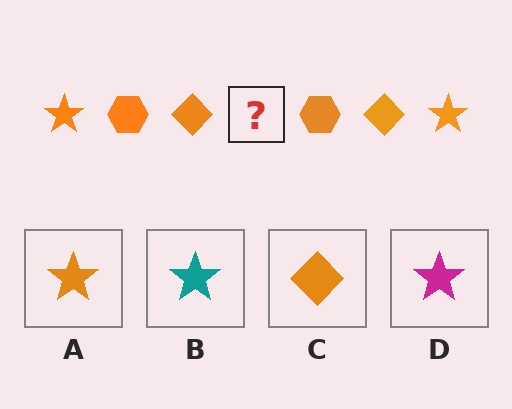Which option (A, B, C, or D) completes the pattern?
A.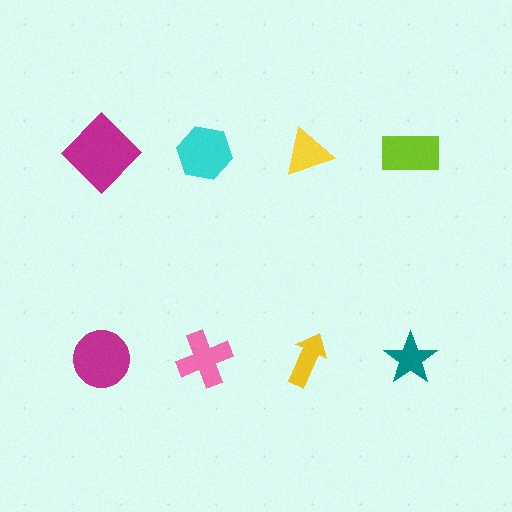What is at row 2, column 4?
A teal star.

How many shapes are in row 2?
4 shapes.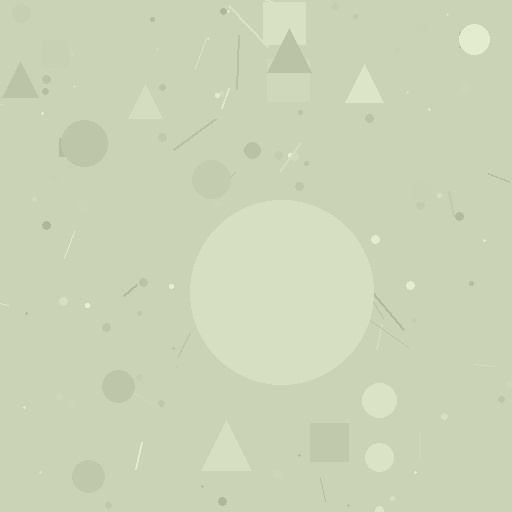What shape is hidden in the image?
A circle is hidden in the image.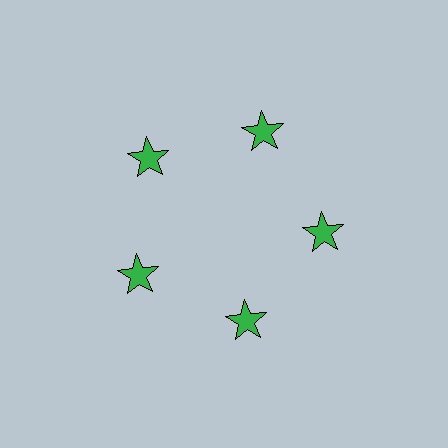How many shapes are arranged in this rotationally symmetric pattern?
There are 5 shapes, arranged in 5 groups of 1.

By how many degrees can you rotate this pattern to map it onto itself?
The pattern maps onto itself every 72 degrees of rotation.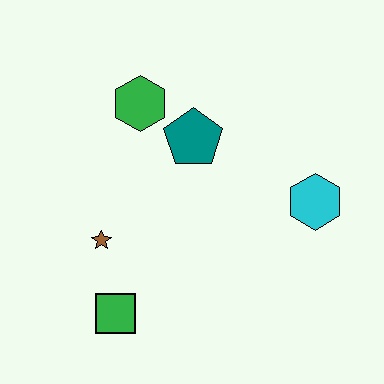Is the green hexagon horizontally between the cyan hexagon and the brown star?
Yes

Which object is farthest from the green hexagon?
The green square is farthest from the green hexagon.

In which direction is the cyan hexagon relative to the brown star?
The cyan hexagon is to the right of the brown star.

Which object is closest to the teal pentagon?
The green hexagon is closest to the teal pentagon.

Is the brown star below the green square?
No